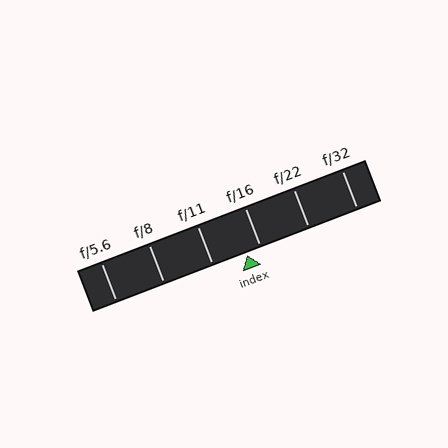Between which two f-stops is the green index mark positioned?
The index mark is between f/11 and f/16.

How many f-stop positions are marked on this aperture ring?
There are 6 f-stop positions marked.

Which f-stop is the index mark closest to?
The index mark is closest to f/16.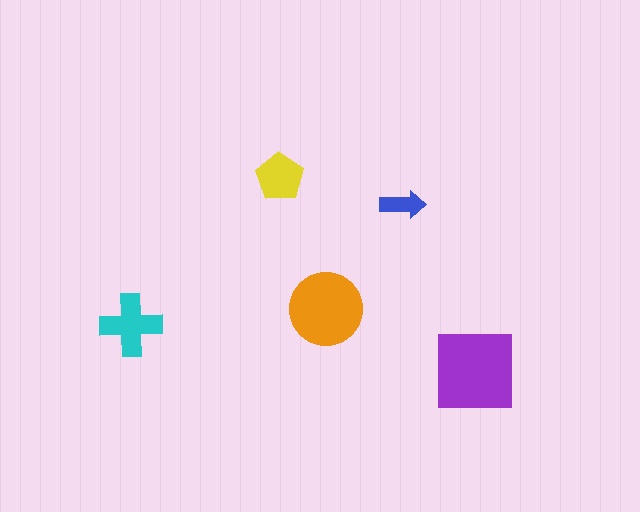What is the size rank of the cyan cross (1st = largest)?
3rd.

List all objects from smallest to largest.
The blue arrow, the yellow pentagon, the cyan cross, the orange circle, the purple square.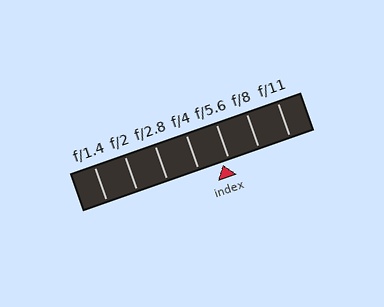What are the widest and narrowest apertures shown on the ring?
The widest aperture shown is f/1.4 and the narrowest is f/11.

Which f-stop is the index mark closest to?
The index mark is closest to f/5.6.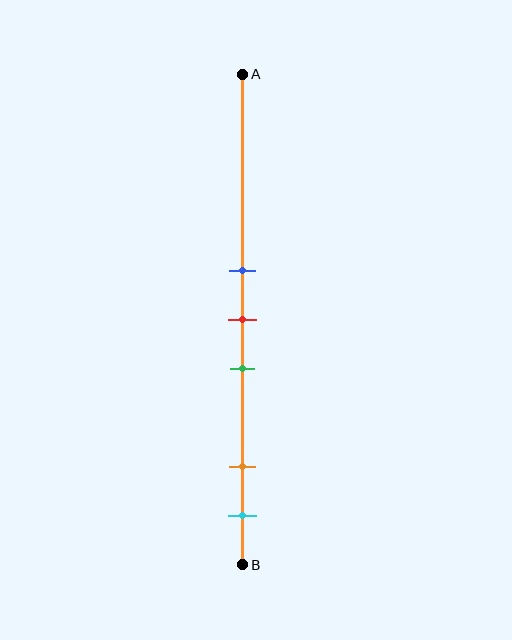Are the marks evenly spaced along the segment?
No, the marks are not evenly spaced.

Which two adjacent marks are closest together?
The blue and red marks are the closest adjacent pair.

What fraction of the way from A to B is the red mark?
The red mark is approximately 50% (0.5) of the way from A to B.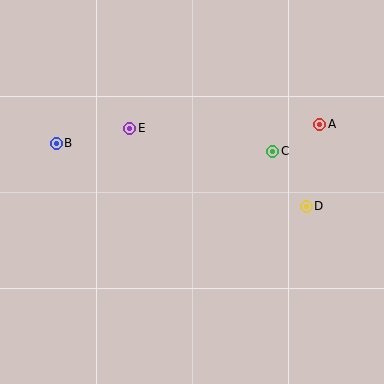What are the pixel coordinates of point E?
Point E is at (130, 128).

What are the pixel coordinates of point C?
Point C is at (273, 151).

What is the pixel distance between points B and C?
The distance between B and C is 217 pixels.